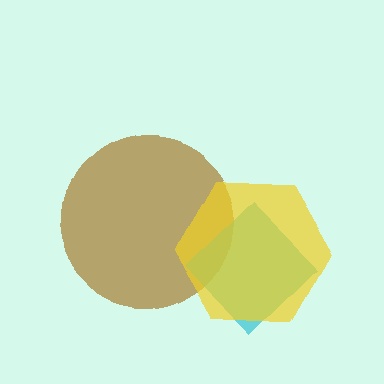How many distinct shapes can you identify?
There are 3 distinct shapes: a brown circle, a cyan diamond, a yellow hexagon.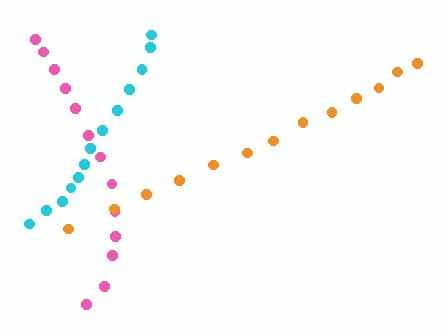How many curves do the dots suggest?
There are 3 distinct paths.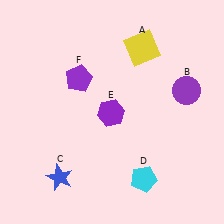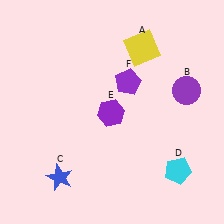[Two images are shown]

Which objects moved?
The objects that moved are: the cyan pentagon (D), the purple pentagon (F).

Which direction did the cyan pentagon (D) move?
The cyan pentagon (D) moved right.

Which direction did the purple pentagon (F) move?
The purple pentagon (F) moved right.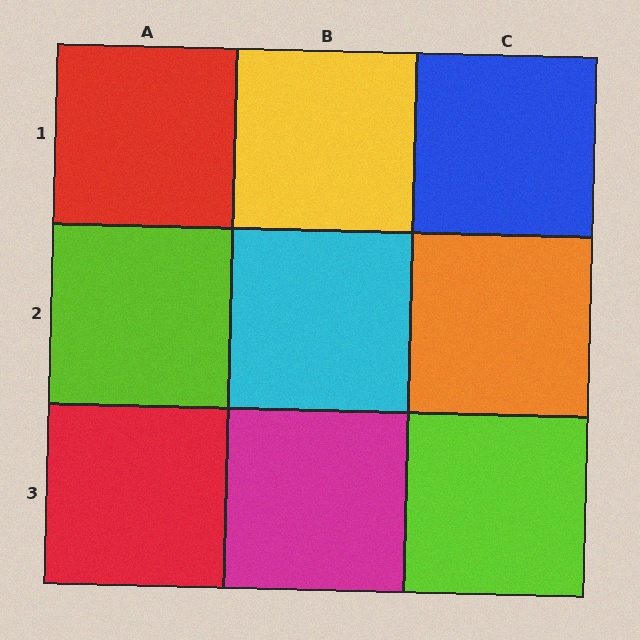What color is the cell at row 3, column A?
Red.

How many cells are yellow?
1 cell is yellow.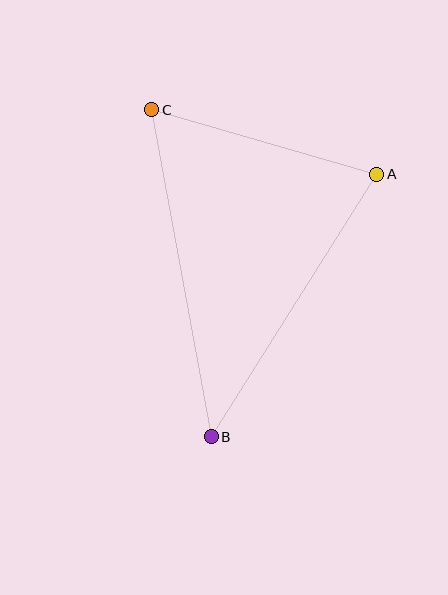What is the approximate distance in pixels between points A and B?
The distance between A and B is approximately 310 pixels.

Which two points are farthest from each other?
Points B and C are farthest from each other.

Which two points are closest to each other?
Points A and C are closest to each other.